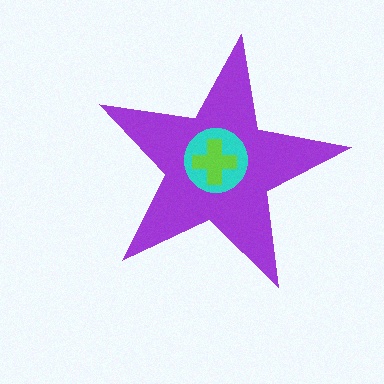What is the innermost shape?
The lime cross.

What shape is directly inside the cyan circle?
The lime cross.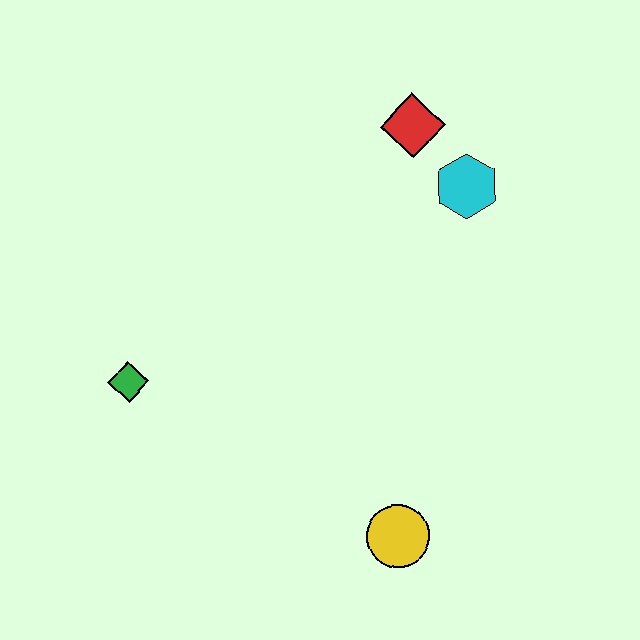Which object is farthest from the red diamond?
The yellow circle is farthest from the red diamond.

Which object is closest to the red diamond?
The cyan hexagon is closest to the red diamond.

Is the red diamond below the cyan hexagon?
No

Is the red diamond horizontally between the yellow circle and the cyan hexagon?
Yes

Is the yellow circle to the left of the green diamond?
No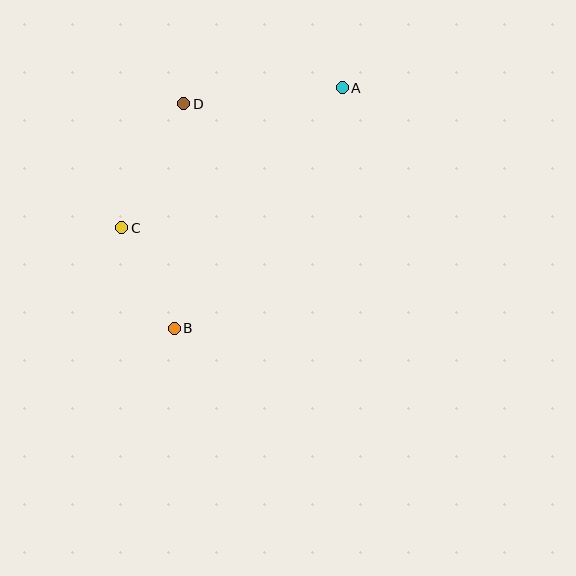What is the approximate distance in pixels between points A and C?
The distance between A and C is approximately 261 pixels.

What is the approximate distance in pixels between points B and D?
The distance between B and D is approximately 225 pixels.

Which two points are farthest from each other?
Points A and B are farthest from each other.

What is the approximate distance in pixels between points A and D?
The distance between A and D is approximately 159 pixels.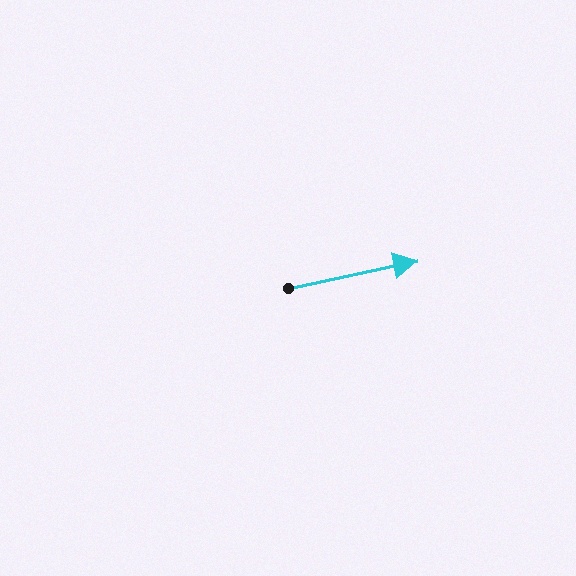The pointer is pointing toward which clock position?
Roughly 3 o'clock.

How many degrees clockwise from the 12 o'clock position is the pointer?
Approximately 78 degrees.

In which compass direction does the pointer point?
East.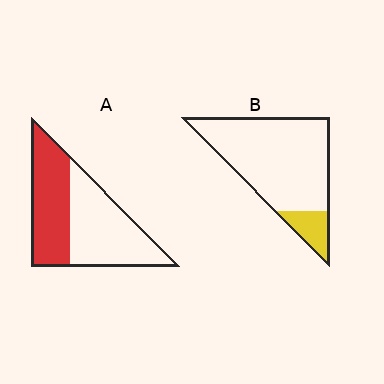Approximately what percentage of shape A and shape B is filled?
A is approximately 45% and B is approximately 15%.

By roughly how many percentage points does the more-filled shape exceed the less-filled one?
By roughly 30 percentage points (A over B).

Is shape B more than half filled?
No.